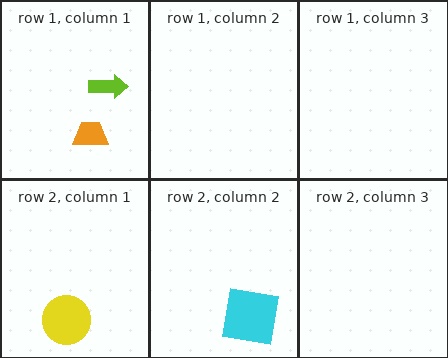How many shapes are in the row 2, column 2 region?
1.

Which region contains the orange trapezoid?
The row 1, column 1 region.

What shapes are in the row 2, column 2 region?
The cyan square.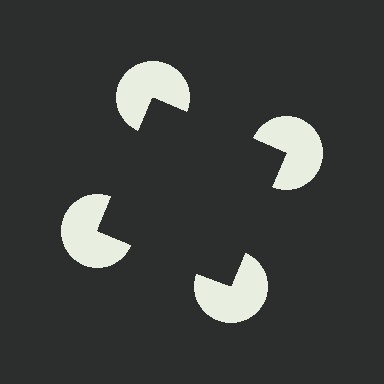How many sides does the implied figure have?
4 sides.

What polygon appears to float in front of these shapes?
An illusory square — its edges are inferred from the aligned wedge cuts in the pac-man discs, not physically drawn.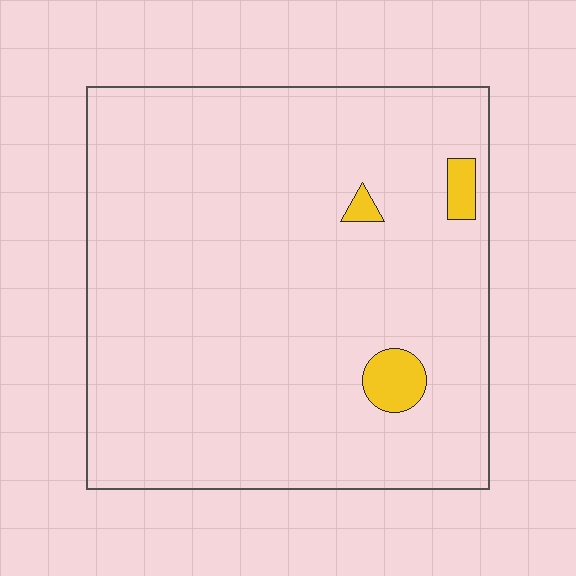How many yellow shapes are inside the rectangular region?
3.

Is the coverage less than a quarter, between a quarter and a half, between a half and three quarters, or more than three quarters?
Less than a quarter.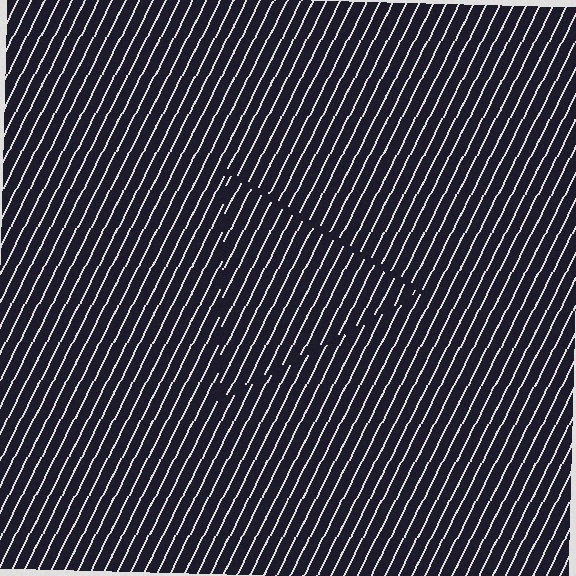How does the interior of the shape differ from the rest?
The interior of the shape contains the same grating, shifted by half a period — the contour is defined by the phase discontinuity where line-ends from the inner and outer gratings abut.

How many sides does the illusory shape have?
3 sides — the line-ends trace a triangle.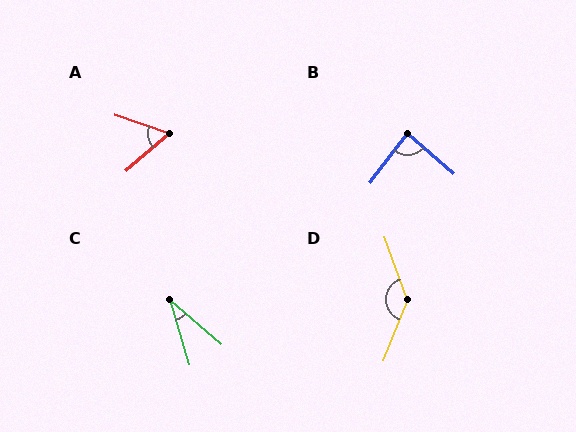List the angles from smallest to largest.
C (32°), A (60°), B (86°), D (139°).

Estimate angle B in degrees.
Approximately 86 degrees.